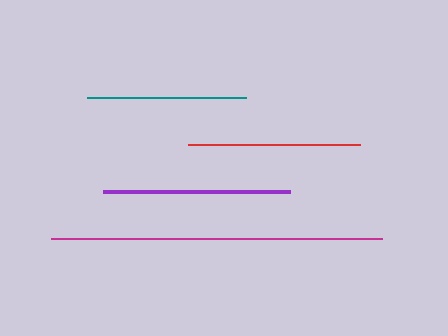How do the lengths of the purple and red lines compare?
The purple and red lines are approximately the same length.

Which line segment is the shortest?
The teal line is the shortest at approximately 159 pixels.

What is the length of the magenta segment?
The magenta segment is approximately 331 pixels long.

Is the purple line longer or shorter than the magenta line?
The magenta line is longer than the purple line.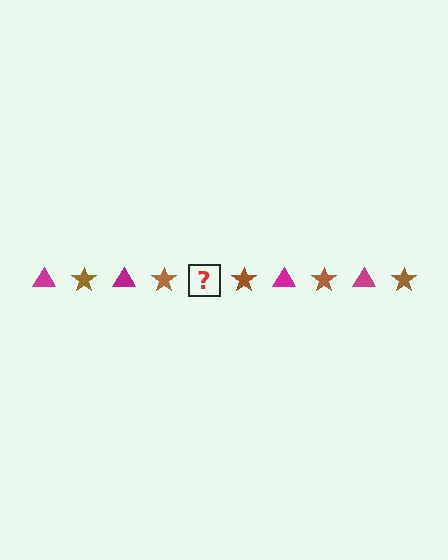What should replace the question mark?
The question mark should be replaced with a magenta triangle.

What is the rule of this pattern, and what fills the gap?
The rule is that the pattern alternates between magenta triangle and brown star. The gap should be filled with a magenta triangle.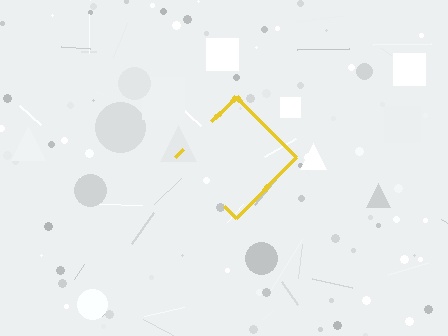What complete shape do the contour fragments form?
The contour fragments form a diamond.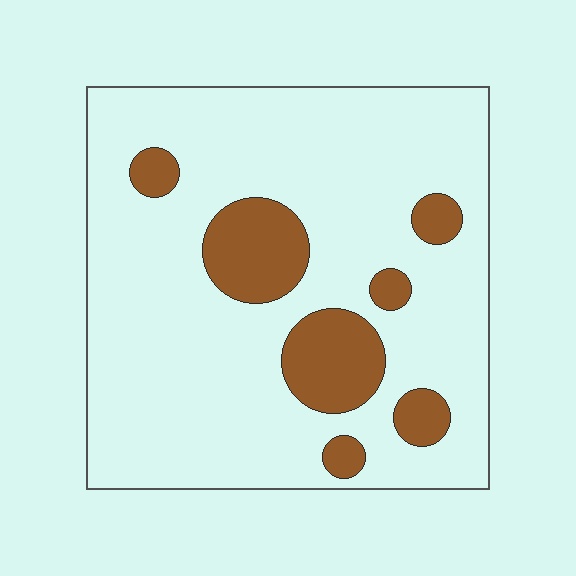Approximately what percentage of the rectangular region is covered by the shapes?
Approximately 15%.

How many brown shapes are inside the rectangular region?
7.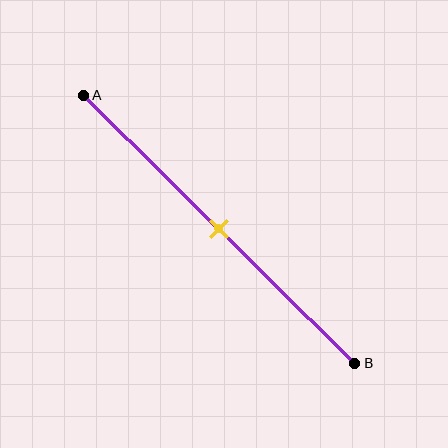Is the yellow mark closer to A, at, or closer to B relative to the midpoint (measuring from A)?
The yellow mark is approximately at the midpoint of segment AB.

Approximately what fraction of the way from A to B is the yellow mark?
The yellow mark is approximately 50% of the way from A to B.